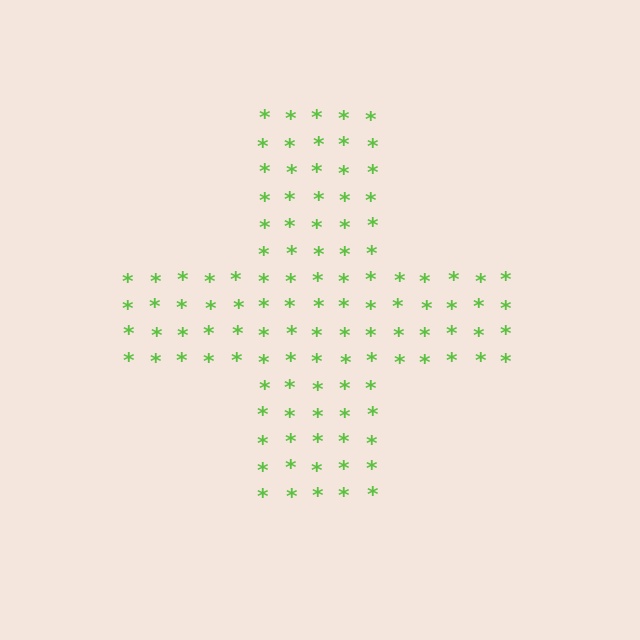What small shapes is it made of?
It is made of small asterisks.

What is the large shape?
The large shape is a cross.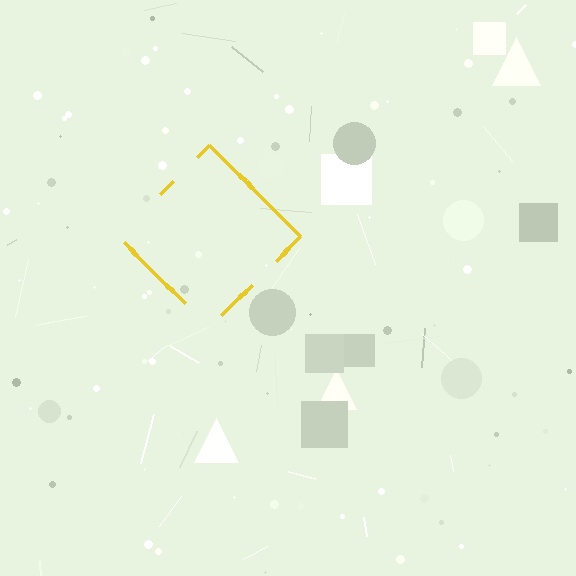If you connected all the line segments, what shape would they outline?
They would outline a diamond.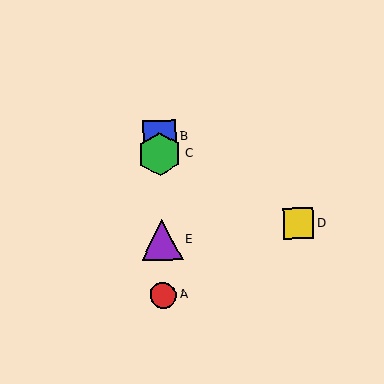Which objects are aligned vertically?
Objects A, B, C, E are aligned vertically.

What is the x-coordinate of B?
Object B is at x≈159.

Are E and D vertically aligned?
No, E is at x≈162 and D is at x≈298.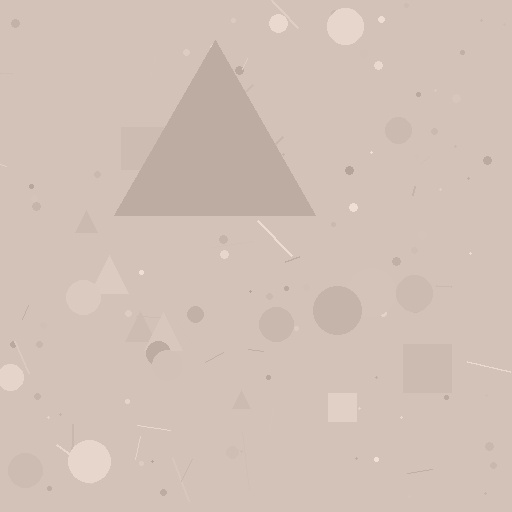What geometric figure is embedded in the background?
A triangle is embedded in the background.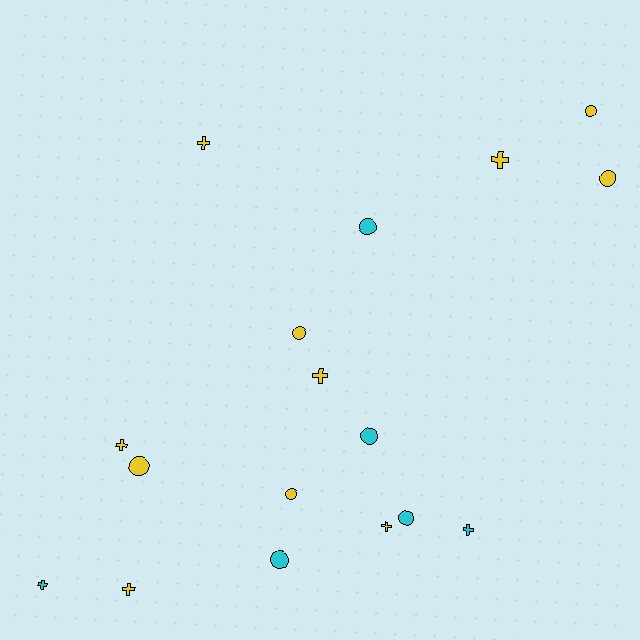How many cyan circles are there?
There are 4 cyan circles.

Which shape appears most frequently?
Circle, with 9 objects.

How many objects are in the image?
There are 17 objects.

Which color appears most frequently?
Yellow, with 11 objects.